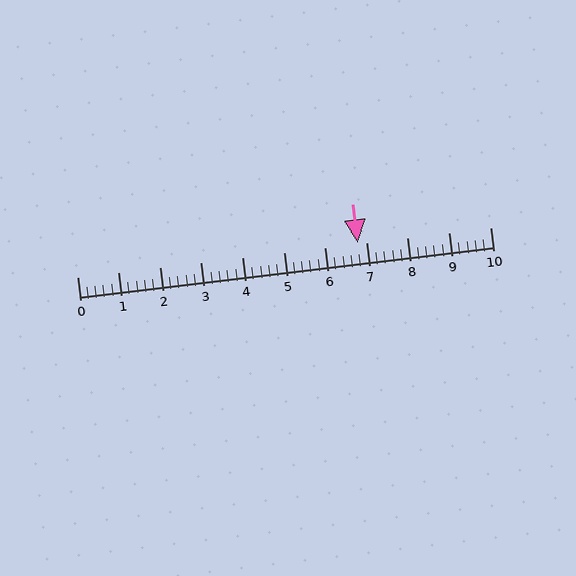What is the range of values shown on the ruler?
The ruler shows values from 0 to 10.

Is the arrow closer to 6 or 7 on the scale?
The arrow is closer to 7.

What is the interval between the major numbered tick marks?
The major tick marks are spaced 1 units apart.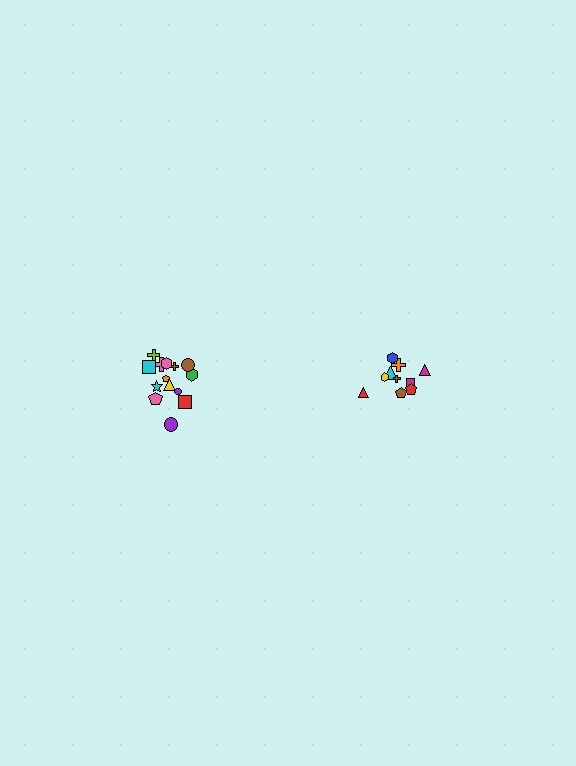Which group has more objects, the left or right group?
The left group.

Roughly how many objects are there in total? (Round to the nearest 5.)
Roughly 25 objects in total.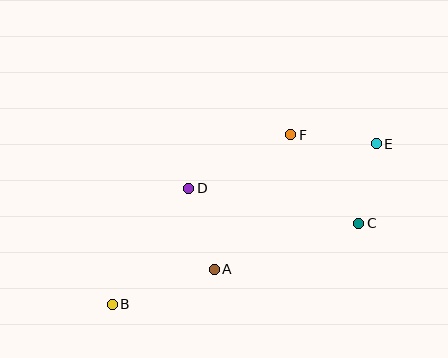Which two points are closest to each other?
Points C and E are closest to each other.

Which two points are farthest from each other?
Points B and E are farthest from each other.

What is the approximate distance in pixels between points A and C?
The distance between A and C is approximately 152 pixels.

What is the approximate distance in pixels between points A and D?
The distance between A and D is approximately 85 pixels.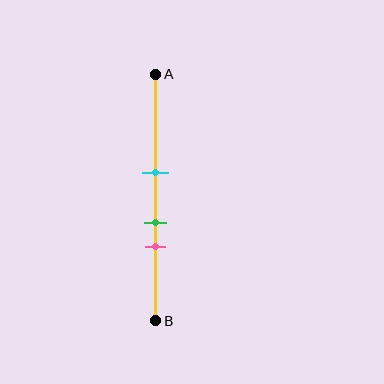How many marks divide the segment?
There are 3 marks dividing the segment.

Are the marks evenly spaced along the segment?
Yes, the marks are approximately evenly spaced.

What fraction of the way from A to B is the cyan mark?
The cyan mark is approximately 40% (0.4) of the way from A to B.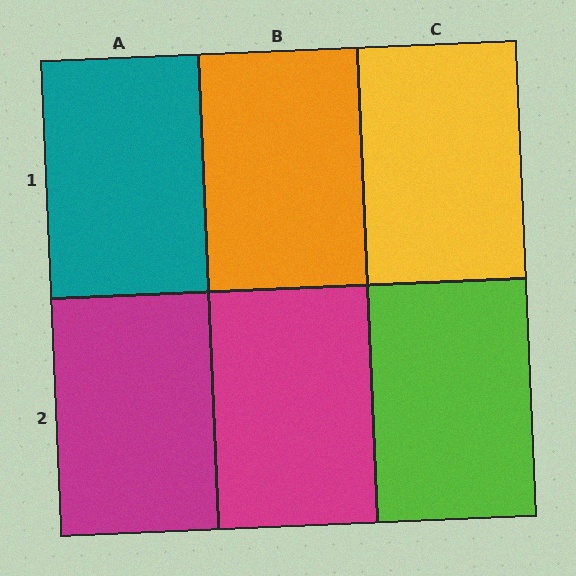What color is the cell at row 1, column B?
Orange.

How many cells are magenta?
2 cells are magenta.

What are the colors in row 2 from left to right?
Magenta, magenta, lime.